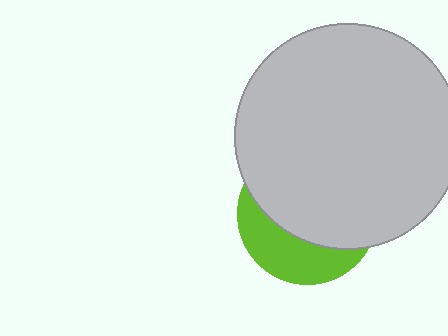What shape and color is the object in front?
The object in front is a light gray circle.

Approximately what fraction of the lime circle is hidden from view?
Roughly 66% of the lime circle is hidden behind the light gray circle.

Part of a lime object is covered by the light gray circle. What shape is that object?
It is a circle.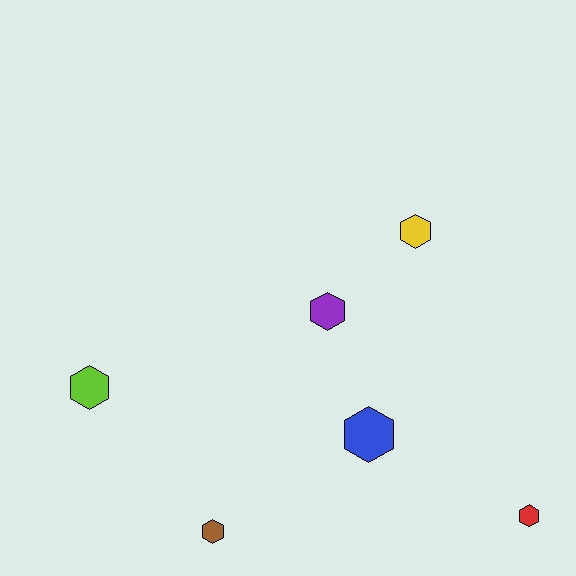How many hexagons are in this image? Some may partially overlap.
There are 6 hexagons.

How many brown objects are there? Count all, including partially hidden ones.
There is 1 brown object.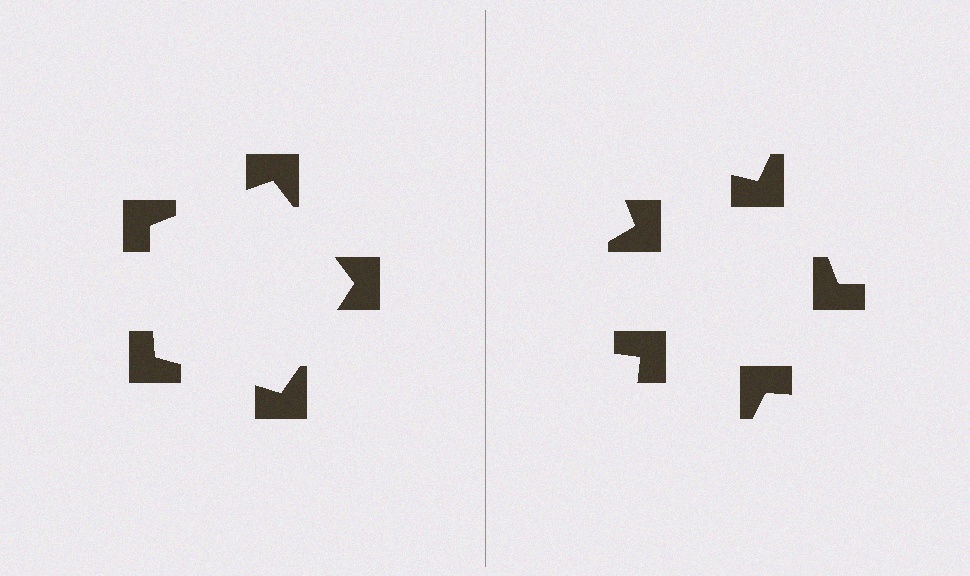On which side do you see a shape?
An illusory pentagon appears on the left side. On the right side the wedge cuts are rotated, so no coherent shape forms.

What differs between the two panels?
The notched squares are positioned identically on both sides; only the wedge orientations differ. On the left they align to a pentagon; on the right they are misaligned.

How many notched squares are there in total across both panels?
10 — 5 on each side.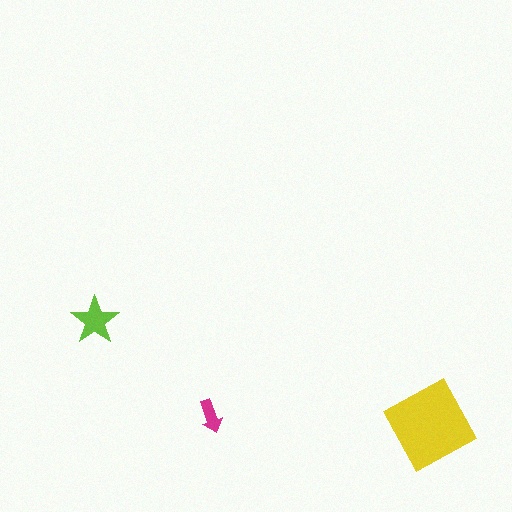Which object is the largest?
The yellow square.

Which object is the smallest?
The magenta arrow.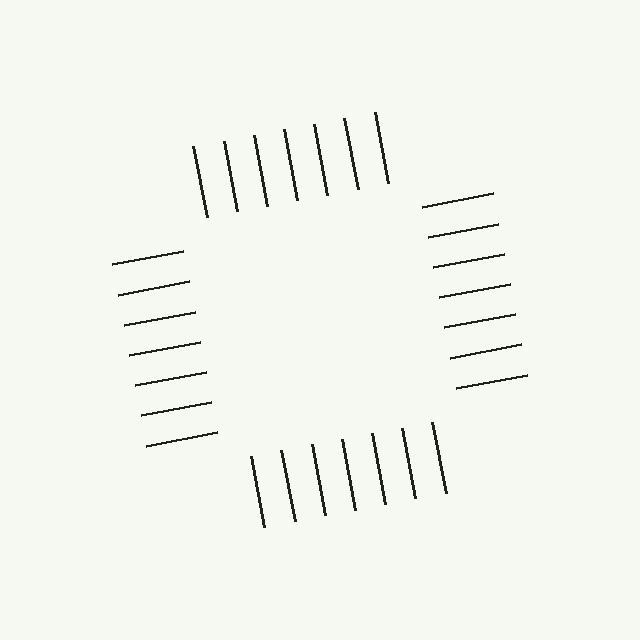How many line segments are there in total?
28 — 7 along each of the 4 edges.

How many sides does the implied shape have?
4 sides — the line-ends trace a square.